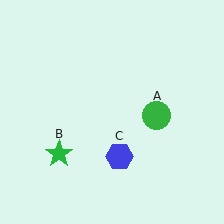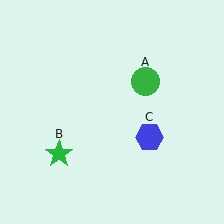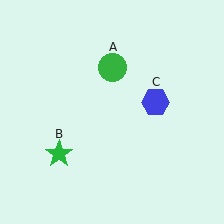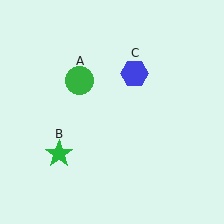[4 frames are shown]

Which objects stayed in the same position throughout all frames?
Green star (object B) remained stationary.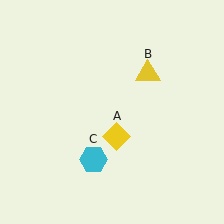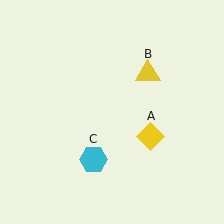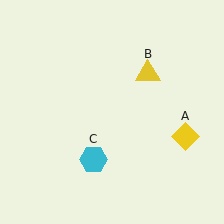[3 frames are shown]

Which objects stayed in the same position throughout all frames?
Yellow triangle (object B) and cyan hexagon (object C) remained stationary.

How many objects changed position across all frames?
1 object changed position: yellow diamond (object A).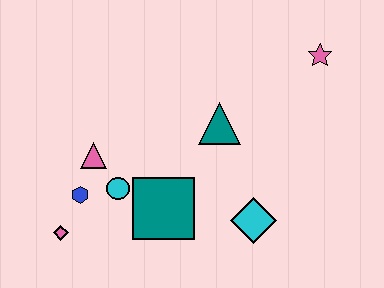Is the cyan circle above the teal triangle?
No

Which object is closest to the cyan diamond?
The teal square is closest to the cyan diamond.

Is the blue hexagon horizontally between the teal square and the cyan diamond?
No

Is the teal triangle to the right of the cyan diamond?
No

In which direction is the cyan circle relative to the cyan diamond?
The cyan circle is to the left of the cyan diamond.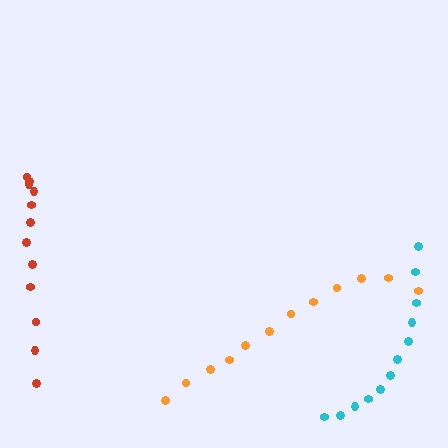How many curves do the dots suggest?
There are 3 distinct paths.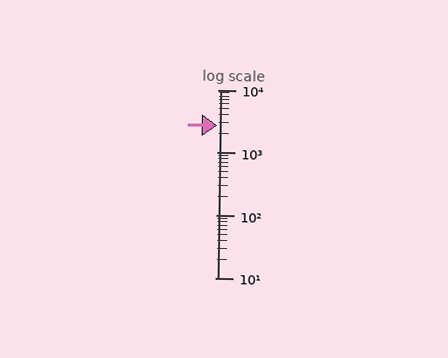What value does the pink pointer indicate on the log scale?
The pointer indicates approximately 2700.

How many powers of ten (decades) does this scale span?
The scale spans 3 decades, from 10 to 10000.